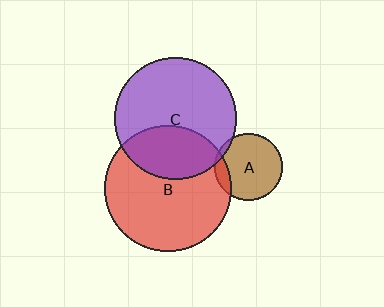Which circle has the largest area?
Circle B (red).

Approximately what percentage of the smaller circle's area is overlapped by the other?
Approximately 35%.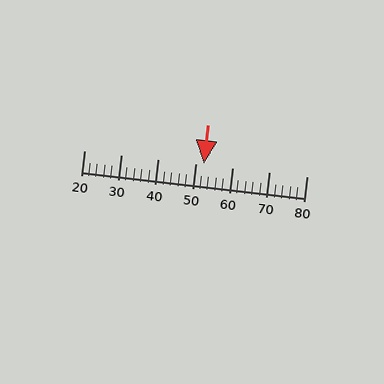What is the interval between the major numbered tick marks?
The major tick marks are spaced 10 units apart.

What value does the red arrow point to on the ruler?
The red arrow points to approximately 52.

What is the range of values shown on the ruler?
The ruler shows values from 20 to 80.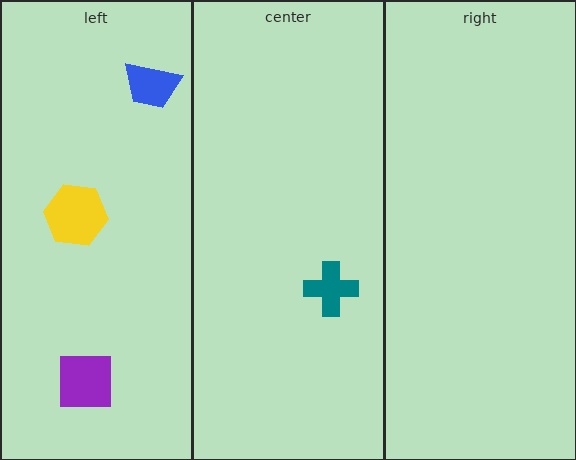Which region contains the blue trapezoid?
The left region.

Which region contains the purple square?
The left region.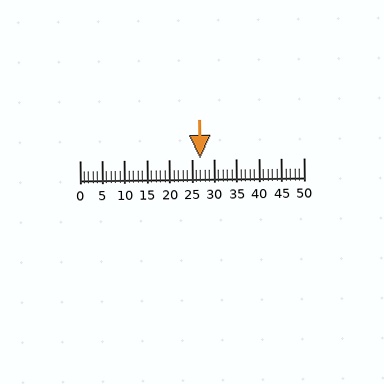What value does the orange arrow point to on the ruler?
The orange arrow points to approximately 27.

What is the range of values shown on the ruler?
The ruler shows values from 0 to 50.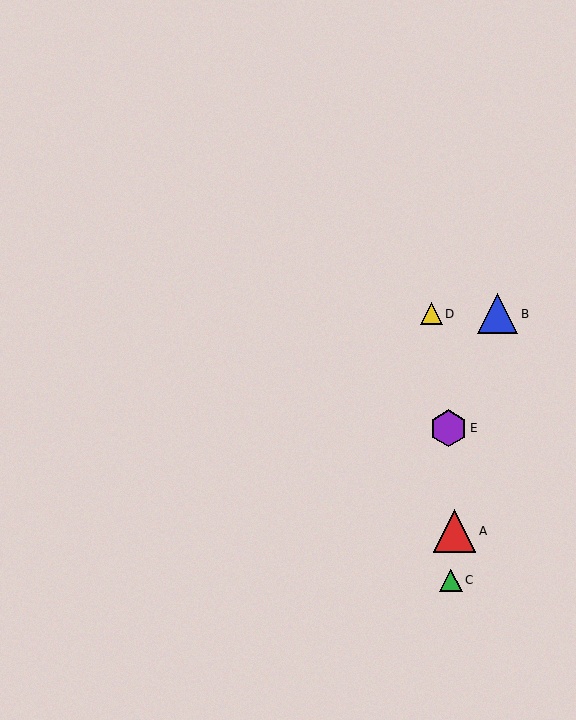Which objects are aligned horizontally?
Objects B, D are aligned horizontally.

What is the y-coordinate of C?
Object C is at y≈580.